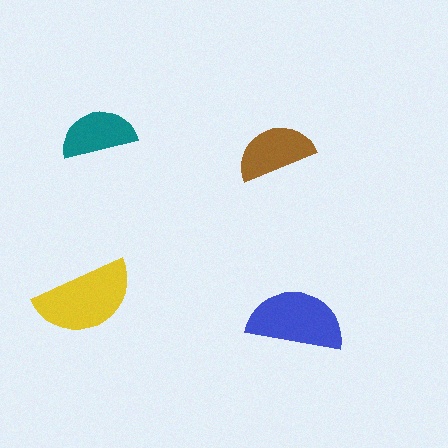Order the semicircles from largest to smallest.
the yellow one, the blue one, the brown one, the teal one.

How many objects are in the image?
There are 4 objects in the image.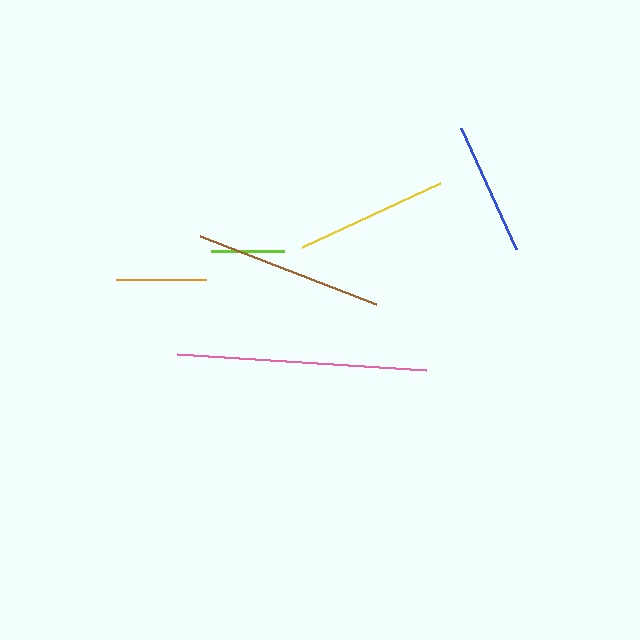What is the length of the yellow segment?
The yellow segment is approximately 153 pixels long.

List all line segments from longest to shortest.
From longest to shortest: pink, brown, yellow, blue, orange, lime.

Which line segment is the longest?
The pink line is the longest at approximately 249 pixels.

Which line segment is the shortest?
The lime line is the shortest at approximately 73 pixels.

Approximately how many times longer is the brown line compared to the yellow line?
The brown line is approximately 1.2 times the length of the yellow line.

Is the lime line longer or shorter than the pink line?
The pink line is longer than the lime line.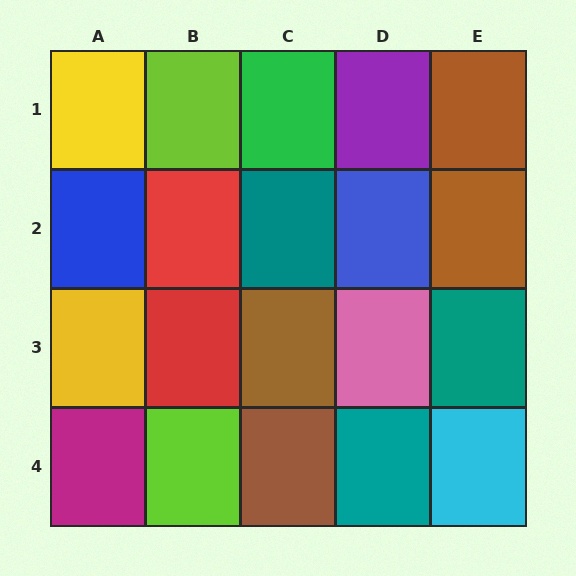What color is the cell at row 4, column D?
Teal.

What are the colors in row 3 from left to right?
Yellow, red, brown, pink, teal.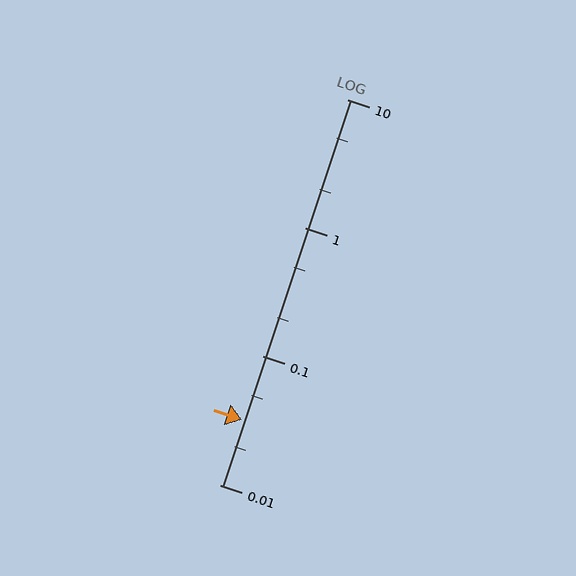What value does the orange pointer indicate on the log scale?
The pointer indicates approximately 0.032.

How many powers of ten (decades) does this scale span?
The scale spans 3 decades, from 0.01 to 10.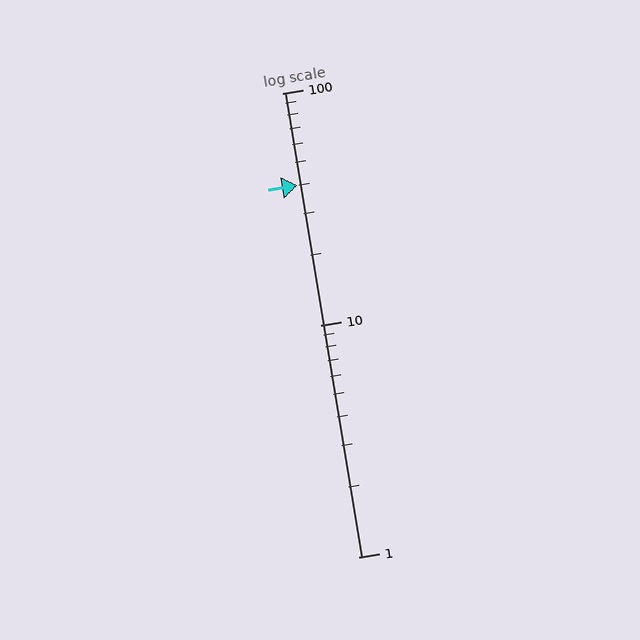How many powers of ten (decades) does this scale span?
The scale spans 2 decades, from 1 to 100.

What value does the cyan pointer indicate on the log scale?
The pointer indicates approximately 40.